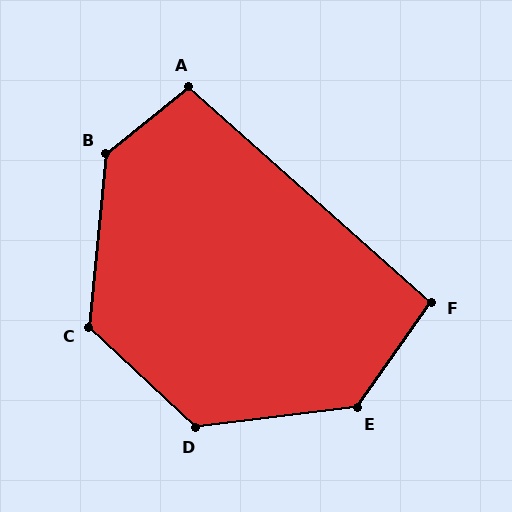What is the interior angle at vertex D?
Approximately 130 degrees (obtuse).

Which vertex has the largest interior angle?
B, at approximately 134 degrees.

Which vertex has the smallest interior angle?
F, at approximately 96 degrees.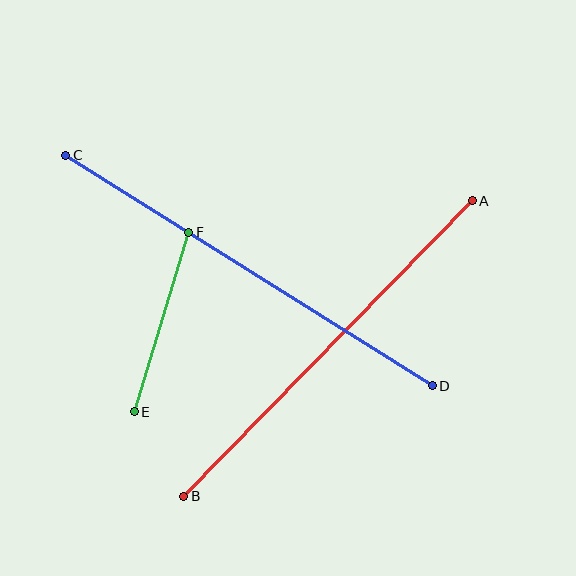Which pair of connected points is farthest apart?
Points C and D are farthest apart.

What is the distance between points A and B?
The distance is approximately 413 pixels.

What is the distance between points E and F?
The distance is approximately 187 pixels.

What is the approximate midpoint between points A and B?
The midpoint is at approximately (328, 349) pixels.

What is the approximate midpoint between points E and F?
The midpoint is at approximately (162, 322) pixels.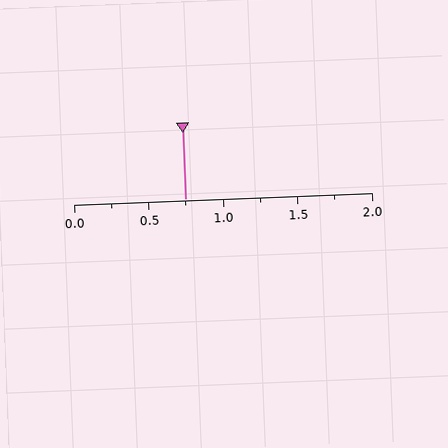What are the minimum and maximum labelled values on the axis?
The axis runs from 0.0 to 2.0.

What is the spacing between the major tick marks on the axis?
The major ticks are spaced 0.5 apart.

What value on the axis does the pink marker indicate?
The marker indicates approximately 0.75.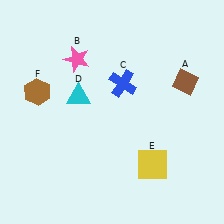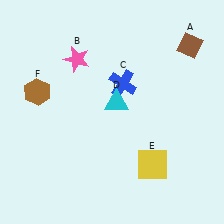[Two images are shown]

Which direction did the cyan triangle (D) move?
The cyan triangle (D) moved right.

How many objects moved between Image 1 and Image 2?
2 objects moved between the two images.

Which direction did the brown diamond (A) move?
The brown diamond (A) moved up.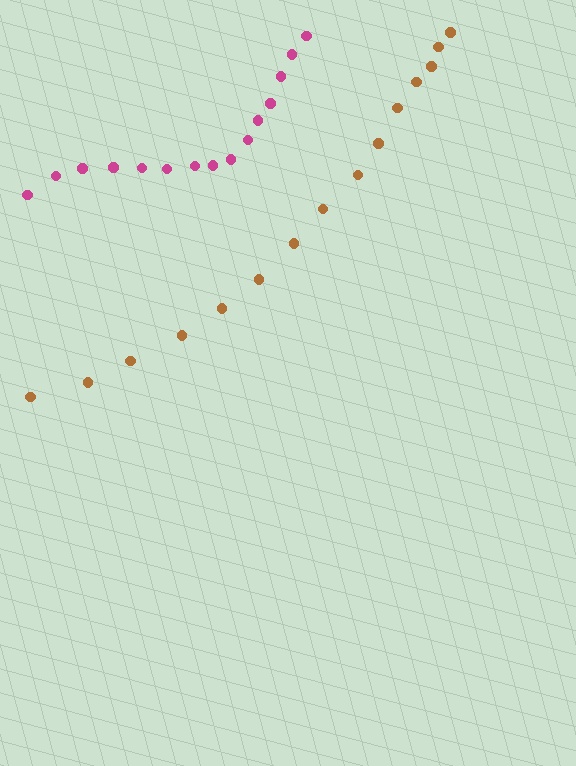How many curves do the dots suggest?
There are 2 distinct paths.